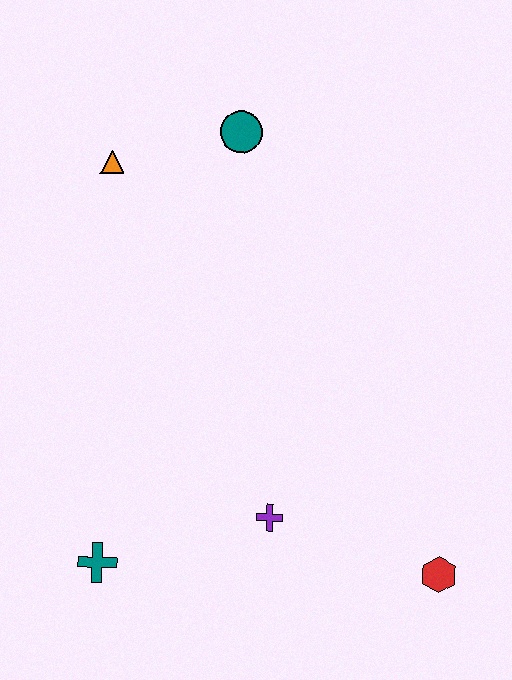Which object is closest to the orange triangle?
The teal circle is closest to the orange triangle.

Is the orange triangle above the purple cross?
Yes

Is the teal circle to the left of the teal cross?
No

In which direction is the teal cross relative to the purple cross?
The teal cross is to the left of the purple cross.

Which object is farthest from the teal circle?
The red hexagon is farthest from the teal circle.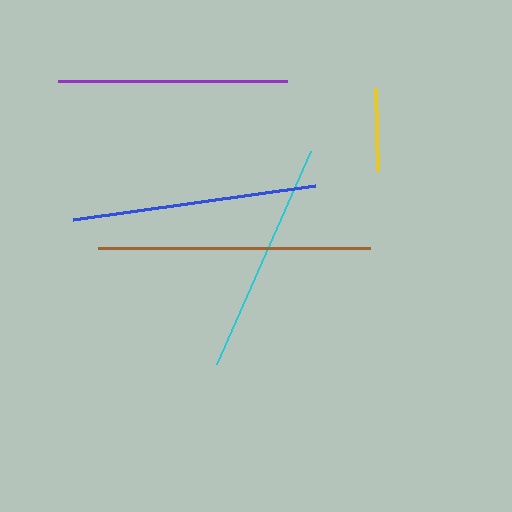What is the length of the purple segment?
The purple segment is approximately 229 pixels long.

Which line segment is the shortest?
The yellow line is the shortest at approximately 83 pixels.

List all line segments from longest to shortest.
From longest to shortest: brown, blue, cyan, purple, yellow.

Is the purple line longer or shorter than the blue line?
The blue line is longer than the purple line.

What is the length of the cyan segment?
The cyan segment is approximately 232 pixels long.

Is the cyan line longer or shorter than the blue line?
The blue line is longer than the cyan line.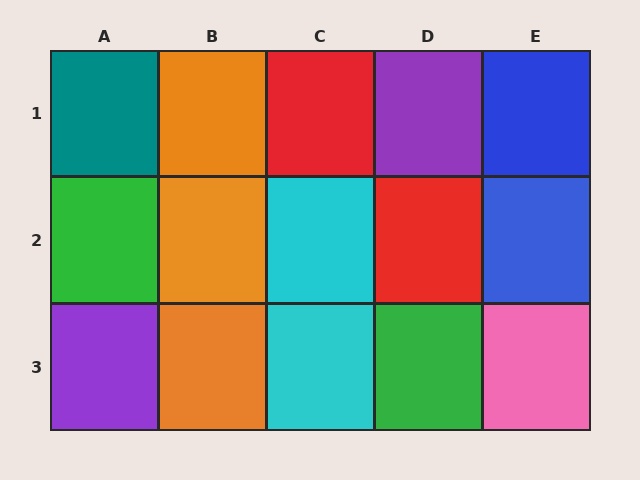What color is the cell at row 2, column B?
Orange.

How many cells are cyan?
2 cells are cyan.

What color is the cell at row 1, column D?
Purple.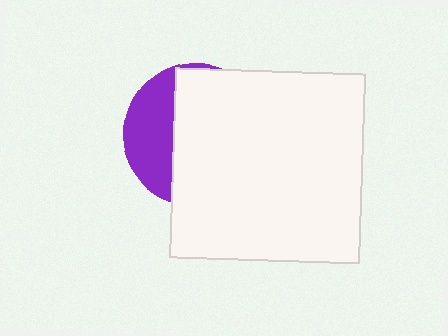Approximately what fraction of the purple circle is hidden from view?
Roughly 68% of the purple circle is hidden behind the white square.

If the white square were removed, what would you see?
You would see the complete purple circle.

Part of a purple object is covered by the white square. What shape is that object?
It is a circle.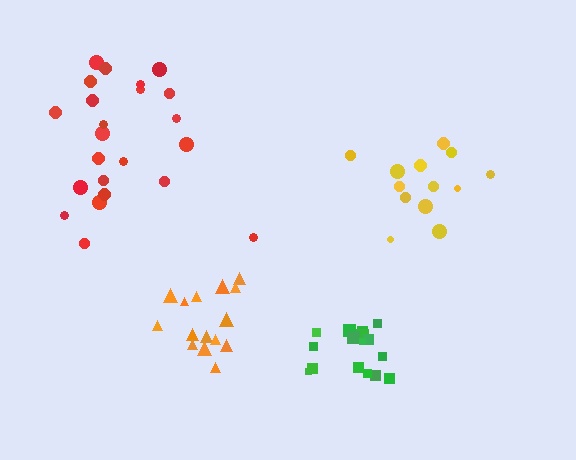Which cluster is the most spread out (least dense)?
Red.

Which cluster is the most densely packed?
Orange.